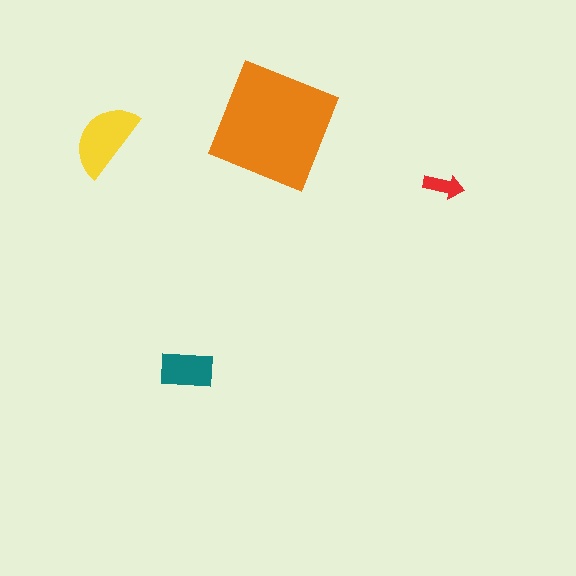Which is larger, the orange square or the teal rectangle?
The orange square.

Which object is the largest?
The orange square.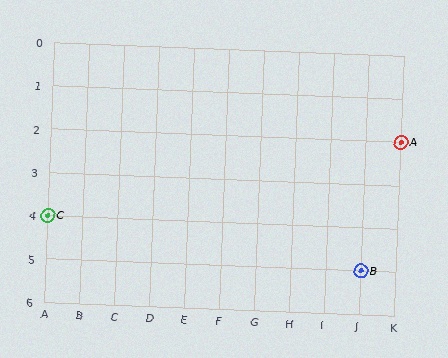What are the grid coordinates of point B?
Point B is at grid coordinates (J, 5).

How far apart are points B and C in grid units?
Points B and C are 9 columns and 1 row apart (about 9.1 grid units diagonally).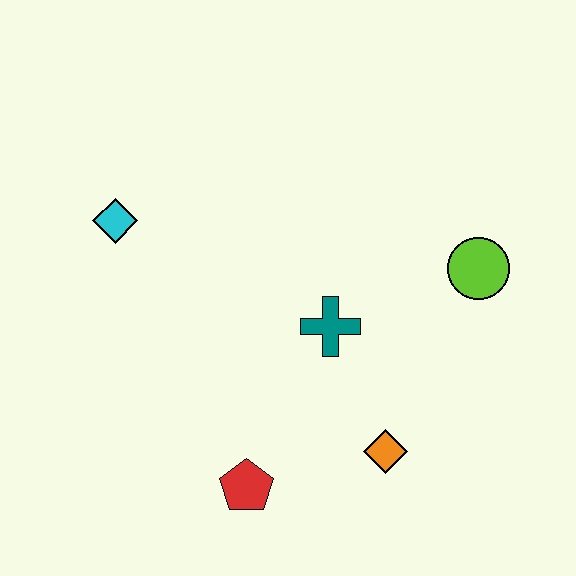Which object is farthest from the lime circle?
The cyan diamond is farthest from the lime circle.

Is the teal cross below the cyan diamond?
Yes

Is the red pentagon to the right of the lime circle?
No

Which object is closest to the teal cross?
The orange diamond is closest to the teal cross.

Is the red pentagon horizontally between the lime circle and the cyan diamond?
Yes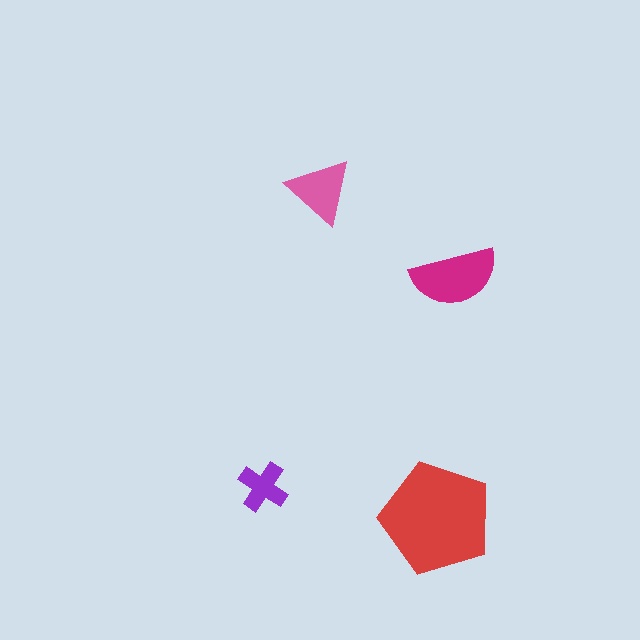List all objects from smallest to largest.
The purple cross, the pink triangle, the magenta semicircle, the red pentagon.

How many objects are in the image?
There are 4 objects in the image.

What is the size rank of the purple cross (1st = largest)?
4th.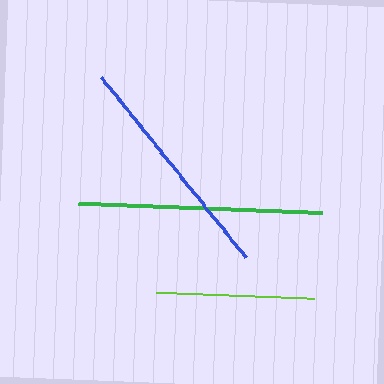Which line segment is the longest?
The green line is the longest at approximately 244 pixels.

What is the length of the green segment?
The green segment is approximately 244 pixels long.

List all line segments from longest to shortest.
From longest to shortest: green, blue, lime.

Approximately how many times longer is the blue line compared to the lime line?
The blue line is approximately 1.5 times the length of the lime line.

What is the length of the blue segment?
The blue segment is approximately 230 pixels long.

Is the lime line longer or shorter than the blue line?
The blue line is longer than the lime line.